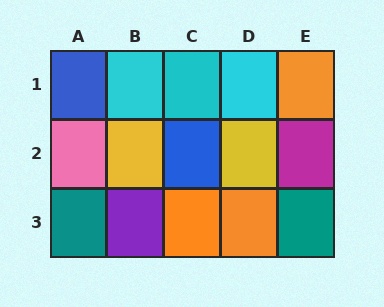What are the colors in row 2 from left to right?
Pink, yellow, blue, yellow, magenta.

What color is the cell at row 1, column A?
Blue.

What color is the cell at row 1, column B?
Cyan.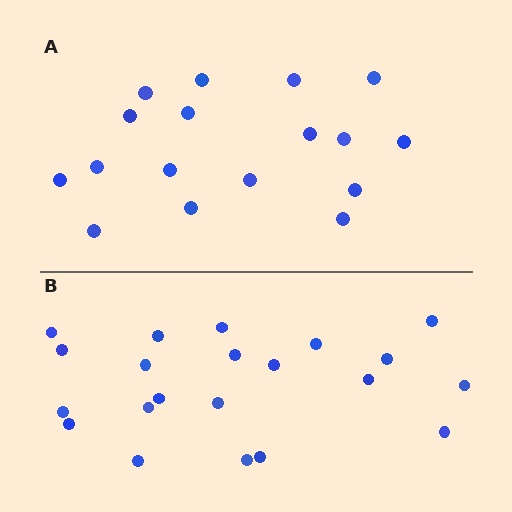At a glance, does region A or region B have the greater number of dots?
Region B (the bottom region) has more dots.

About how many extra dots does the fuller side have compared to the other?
Region B has about 4 more dots than region A.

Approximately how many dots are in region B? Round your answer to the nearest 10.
About 20 dots. (The exact count is 21, which rounds to 20.)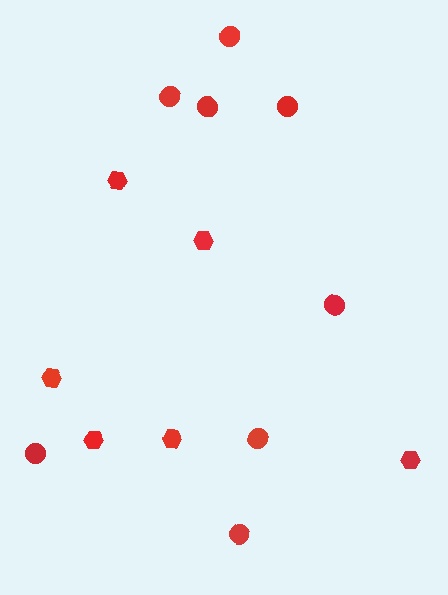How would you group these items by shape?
There are 2 groups: one group of circles (8) and one group of hexagons (6).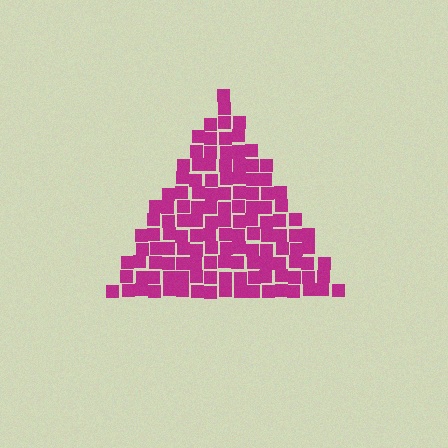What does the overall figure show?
The overall figure shows a triangle.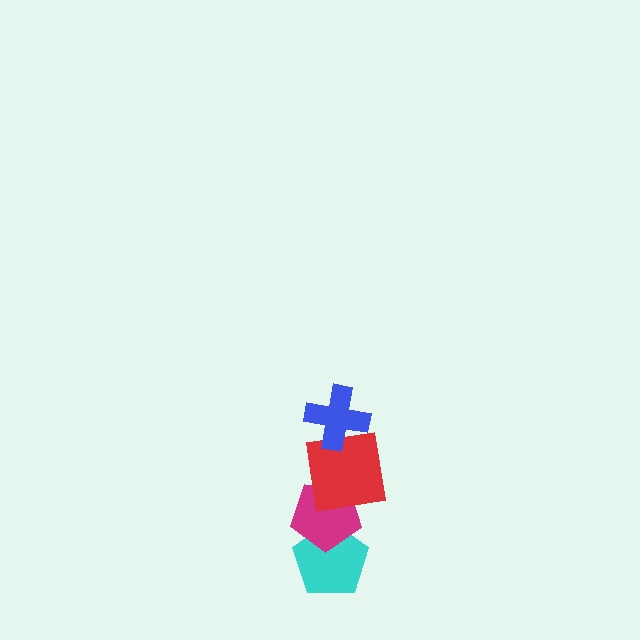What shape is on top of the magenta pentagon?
The red square is on top of the magenta pentagon.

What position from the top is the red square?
The red square is 2nd from the top.